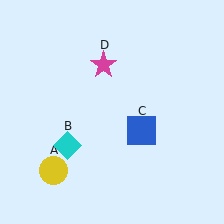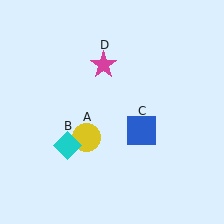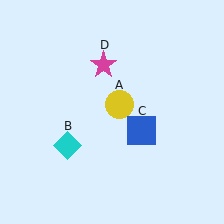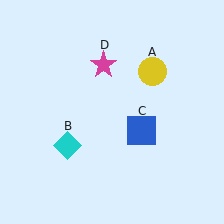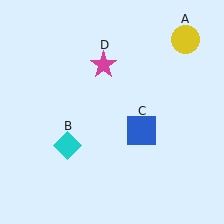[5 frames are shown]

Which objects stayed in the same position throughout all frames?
Cyan diamond (object B) and blue square (object C) and magenta star (object D) remained stationary.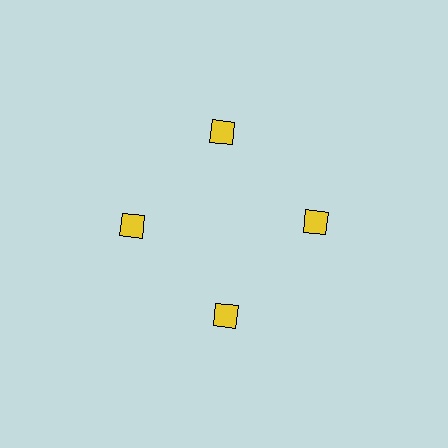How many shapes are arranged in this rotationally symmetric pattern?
There are 4 shapes, arranged in 4 groups of 1.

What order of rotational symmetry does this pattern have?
This pattern has 4-fold rotational symmetry.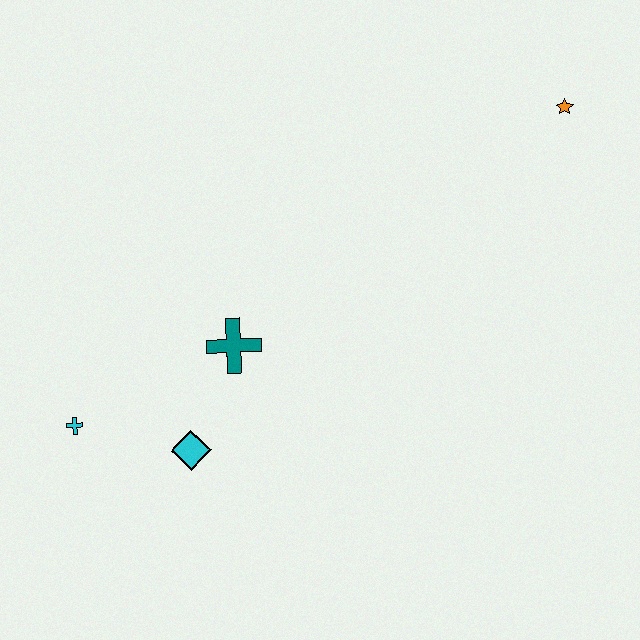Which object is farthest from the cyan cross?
The orange star is farthest from the cyan cross.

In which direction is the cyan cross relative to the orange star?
The cyan cross is to the left of the orange star.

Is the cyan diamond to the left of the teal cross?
Yes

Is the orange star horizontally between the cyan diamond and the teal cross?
No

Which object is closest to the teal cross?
The cyan diamond is closest to the teal cross.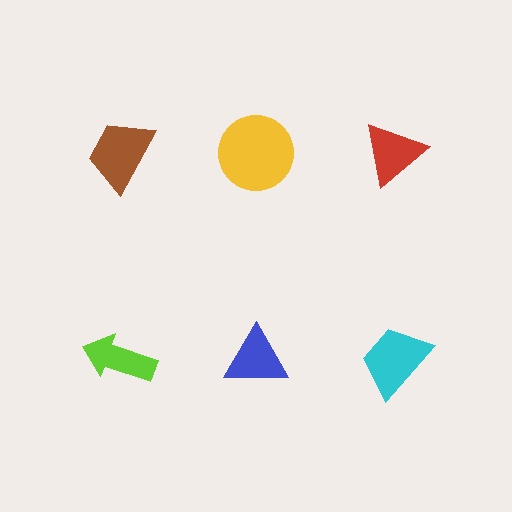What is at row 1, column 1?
A brown trapezoid.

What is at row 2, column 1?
A lime arrow.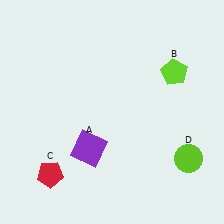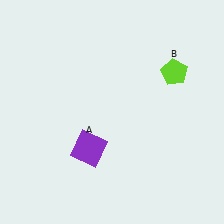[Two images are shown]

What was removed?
The lime circle (D), the red pentagon (C) were removed in Image 2.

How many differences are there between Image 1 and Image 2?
There are 2 differences between the two images.